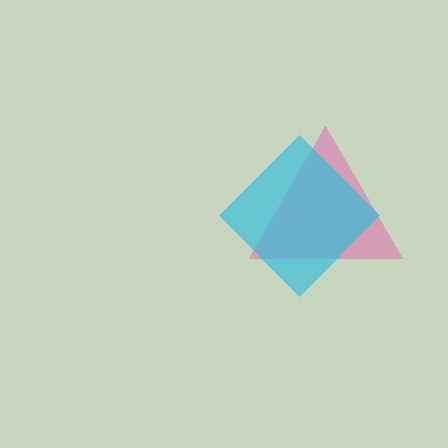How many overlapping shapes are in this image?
There are 2 overlapping shapes in the image.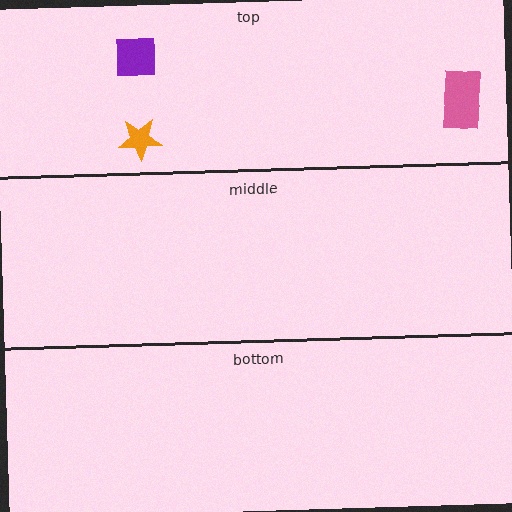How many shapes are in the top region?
3.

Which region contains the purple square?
The top region.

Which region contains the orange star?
The top region.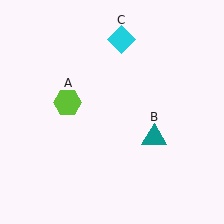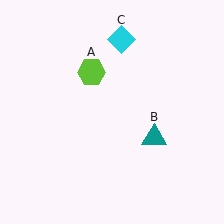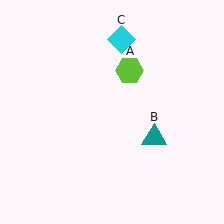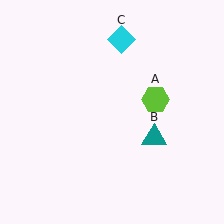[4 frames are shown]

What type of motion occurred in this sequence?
The lime hexagon (object A) rotated clockwise around the center of the scene.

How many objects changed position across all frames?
1 object changed position: lime hexagon (object A).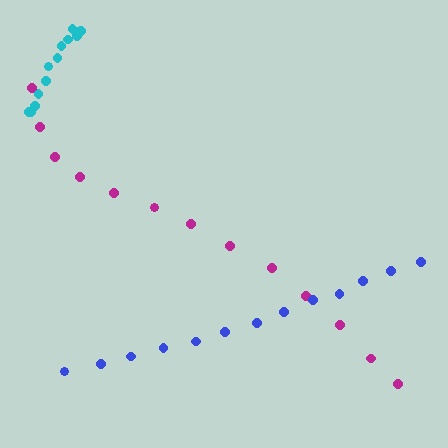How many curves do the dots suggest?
There are 3 distinct paths.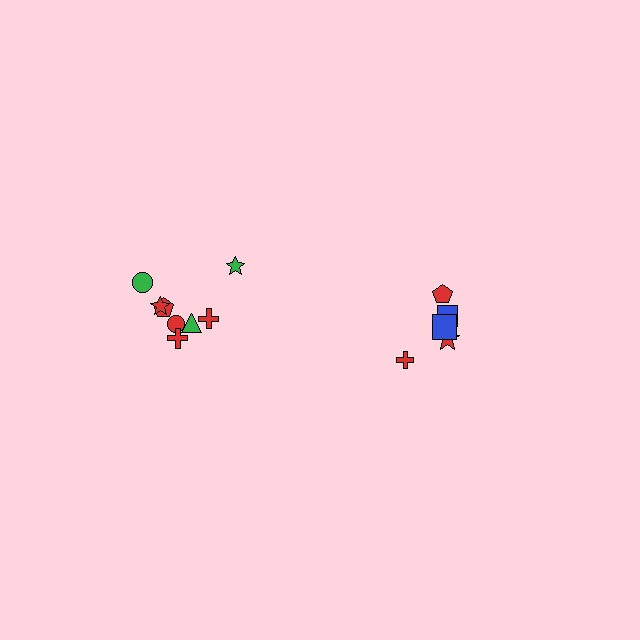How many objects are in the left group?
There are 8 objects.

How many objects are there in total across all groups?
There are 13 objects.